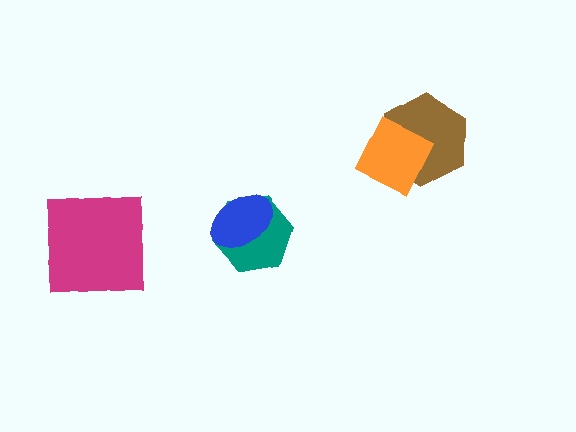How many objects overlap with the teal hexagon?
1 object overlaps with the teal hexagon.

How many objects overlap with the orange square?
1 object overlaps with the orange square.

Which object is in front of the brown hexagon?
The orange square is in front of the brown hexagon.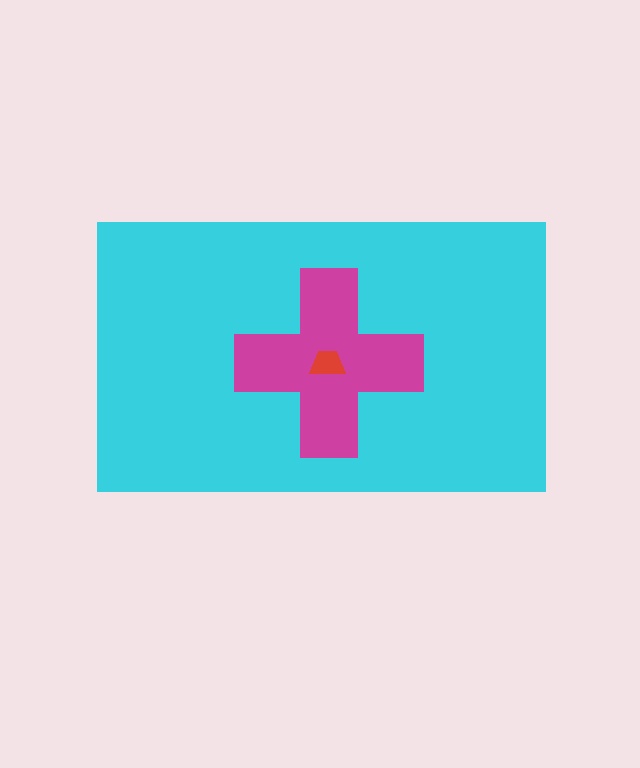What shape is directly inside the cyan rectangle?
The magenta cross.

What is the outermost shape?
The cyan rectangle.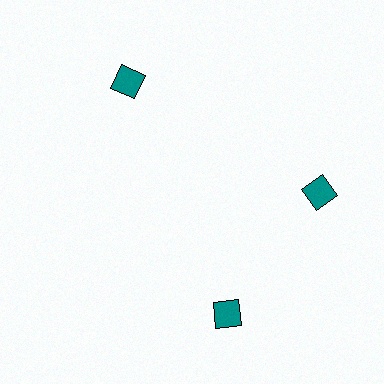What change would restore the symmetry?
The symmetry would be restored by rotating it back into even spacing with its neighbors so that all 3 squares sit at equal angles and equal distance from the center.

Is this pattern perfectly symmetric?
No. The 3 teal squares are arranged in a ring, but one element near the 7 o'clock position is rotated out of alignment along the ring, breaking the 3-fold rotational symmetry.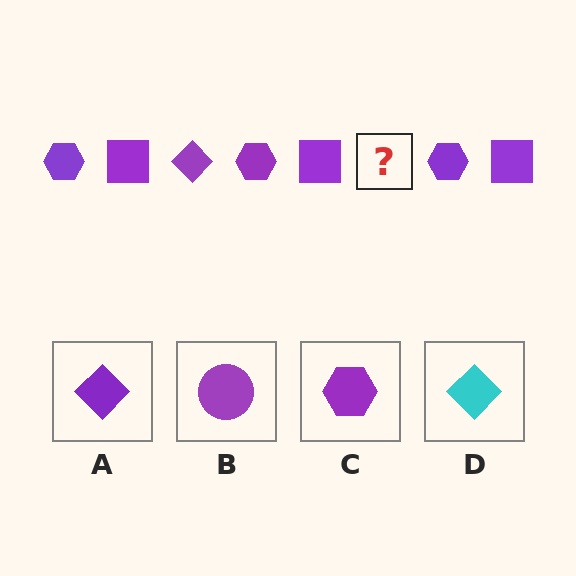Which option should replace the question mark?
Option A.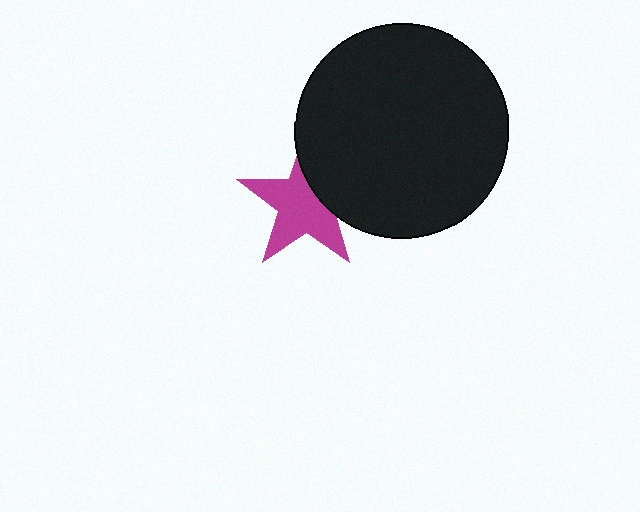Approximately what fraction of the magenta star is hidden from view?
Roughly 31% of the magenta star is hidden behind the black circle.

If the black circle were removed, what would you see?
You would see the complete magenta star.